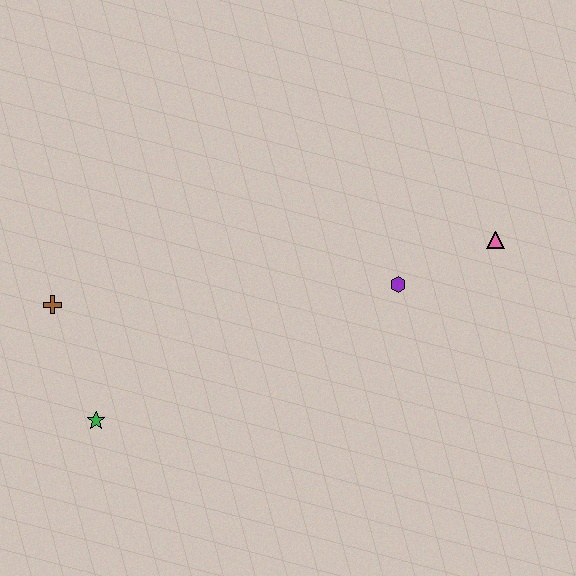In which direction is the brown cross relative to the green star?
The brown cross is above the green star.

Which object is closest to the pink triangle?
The purple hexagon is closest to the pink triangle.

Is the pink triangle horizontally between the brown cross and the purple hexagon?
No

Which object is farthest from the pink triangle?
The brown cross is farthest from the pink triangle.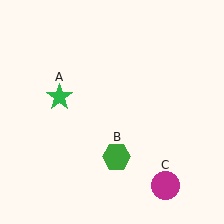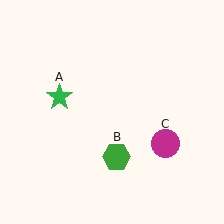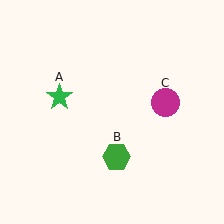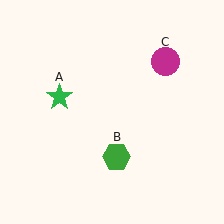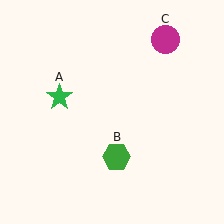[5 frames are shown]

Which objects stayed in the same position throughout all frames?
Green star (object A) and green hexagon (object B) remained stationary.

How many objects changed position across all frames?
1 object changed position: magenta circle (object C).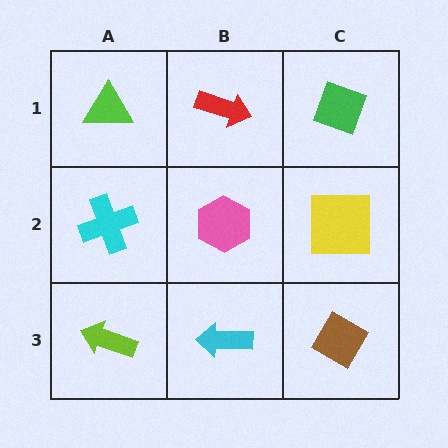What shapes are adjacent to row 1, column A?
A cyan cross (row 2, column A), a red arrow (row 1, column B).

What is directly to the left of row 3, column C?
A cyan arrow.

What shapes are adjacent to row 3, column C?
A yellow square (row 2, column C), a cyan arrow (row 3, column B).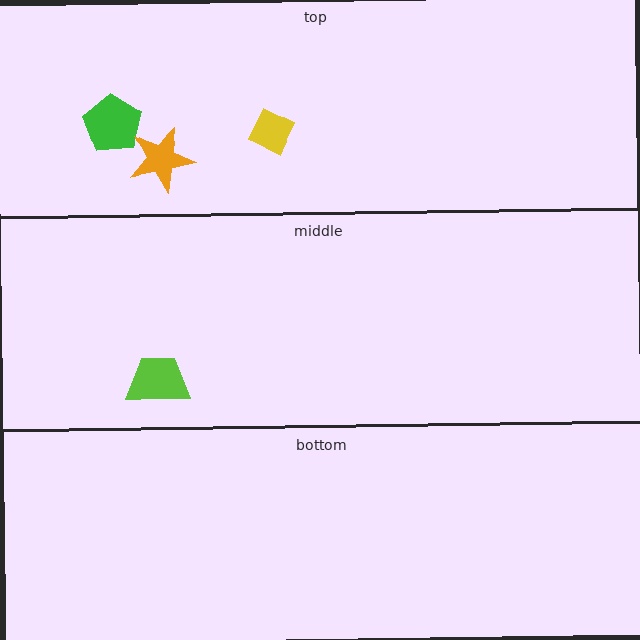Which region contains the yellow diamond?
The top region.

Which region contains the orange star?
The top region.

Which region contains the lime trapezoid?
The middle region.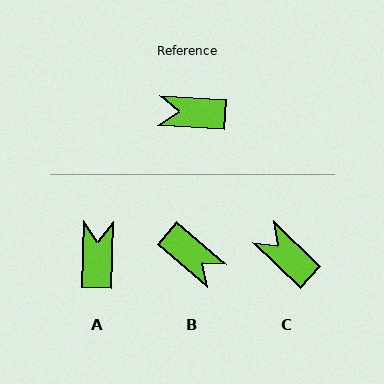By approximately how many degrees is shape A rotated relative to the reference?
Approximately 88 degrees clockwise.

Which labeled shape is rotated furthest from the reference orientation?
B, about 143 degrees away.